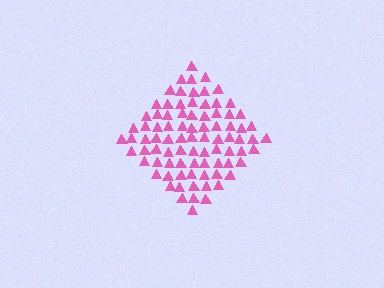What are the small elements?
The small elements are triangles.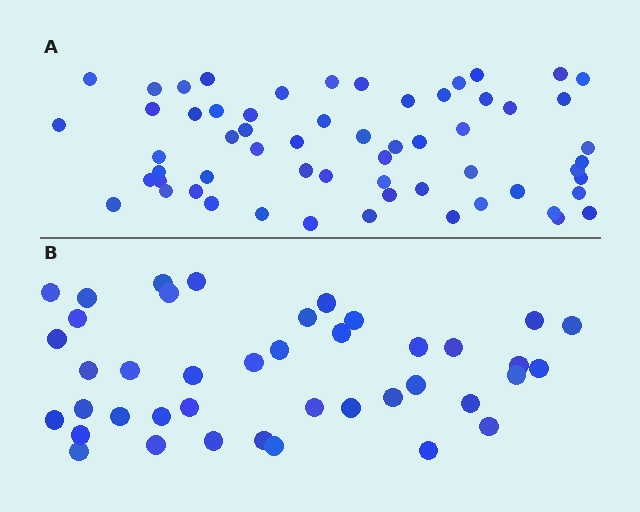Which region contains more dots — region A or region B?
Region A (the top region) has more dots.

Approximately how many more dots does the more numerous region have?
Region A has approximately 20 more dots than region B.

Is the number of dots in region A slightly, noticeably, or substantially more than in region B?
Region A has substantially more. The ratio is roughly 1.5 to 1.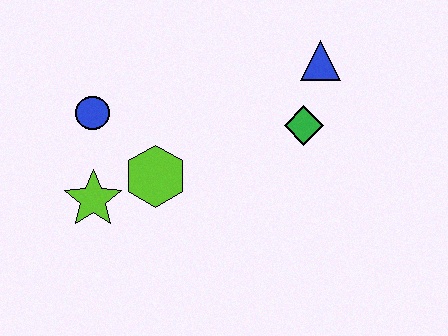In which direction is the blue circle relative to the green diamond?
The blue circle is to the left of the green diamond.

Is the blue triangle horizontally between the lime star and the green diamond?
No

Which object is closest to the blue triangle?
The green diamond is closest to the blue triangle.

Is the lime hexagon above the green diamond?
No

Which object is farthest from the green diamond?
The lime star is farthest from the green diamond.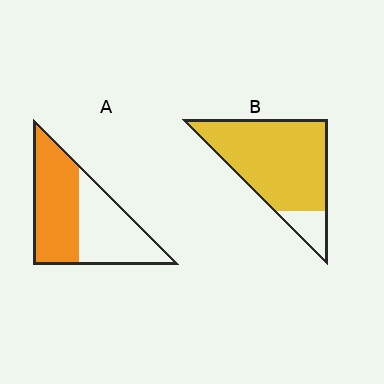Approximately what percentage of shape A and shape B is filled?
A is approximately 55% and B is approximately 85%.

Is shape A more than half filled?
Roughly half.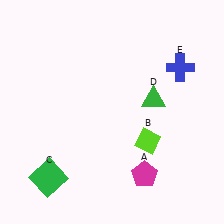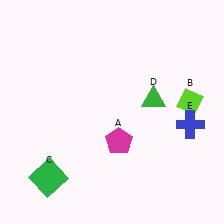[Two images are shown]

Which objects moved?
The objects that moved are: the magenta pentagon (A), the lime diamond (B), the blue cross (E).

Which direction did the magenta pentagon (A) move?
The magenta pentagon (A) moved up.